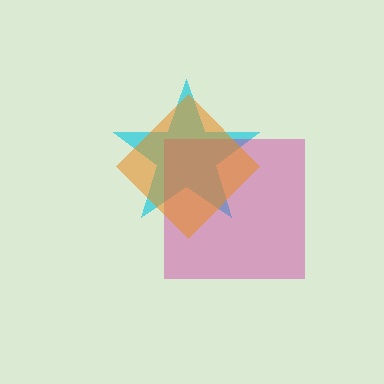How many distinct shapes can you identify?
There are 3 distinct shapes: a cyan star, a magenta square, an orange diamond.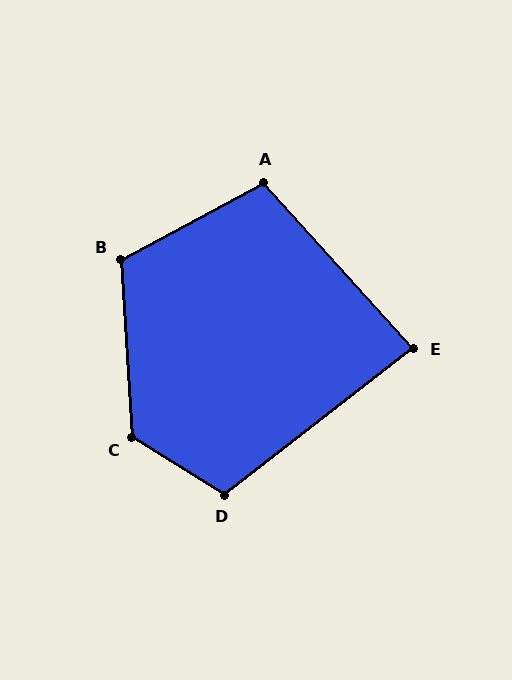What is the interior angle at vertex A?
Approximately 104 degrees (obtuse).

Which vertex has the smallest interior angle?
E, at approximately 86 degrees.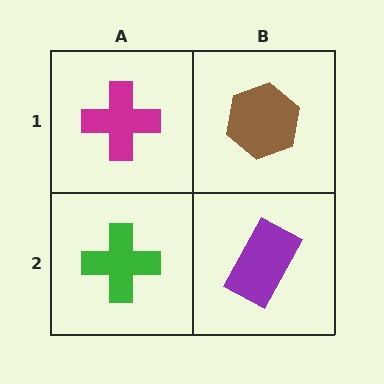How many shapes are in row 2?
2 shapes.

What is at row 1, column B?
A brown hexagon.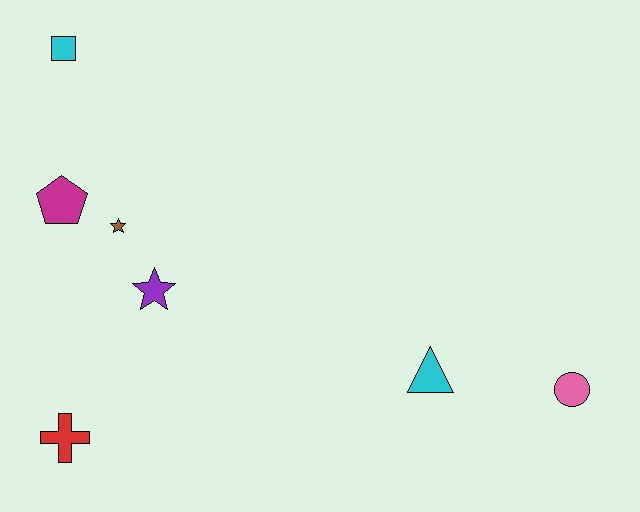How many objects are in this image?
There are 7 objects.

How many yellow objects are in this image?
There are no yellow objects.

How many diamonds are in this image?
There are no diamonds.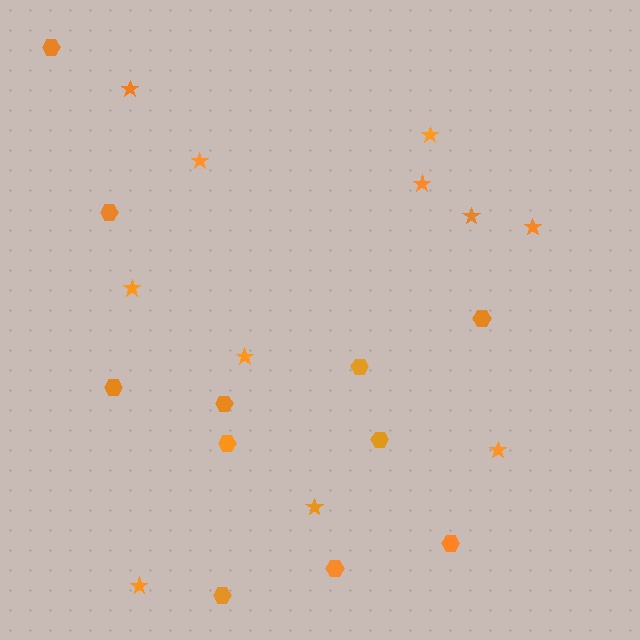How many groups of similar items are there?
There are 2 groups: one group of hexagons (11) and one group of stars (11).